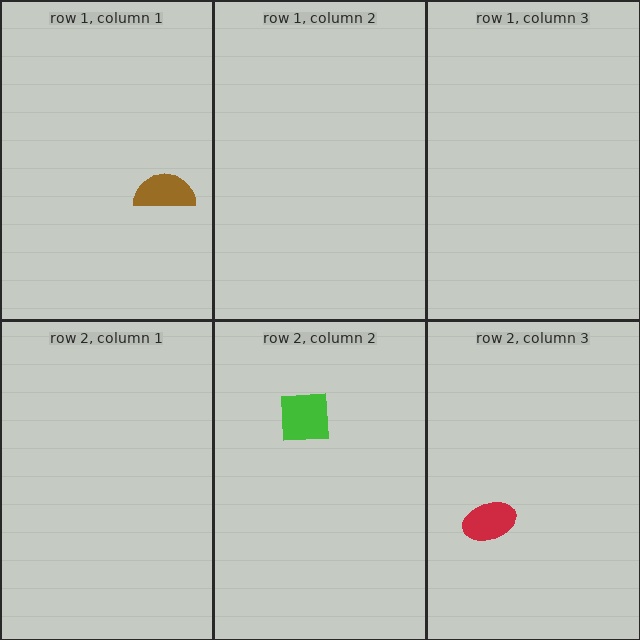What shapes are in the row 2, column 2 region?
The green square.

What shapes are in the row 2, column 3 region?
The red ellipse.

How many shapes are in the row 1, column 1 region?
1.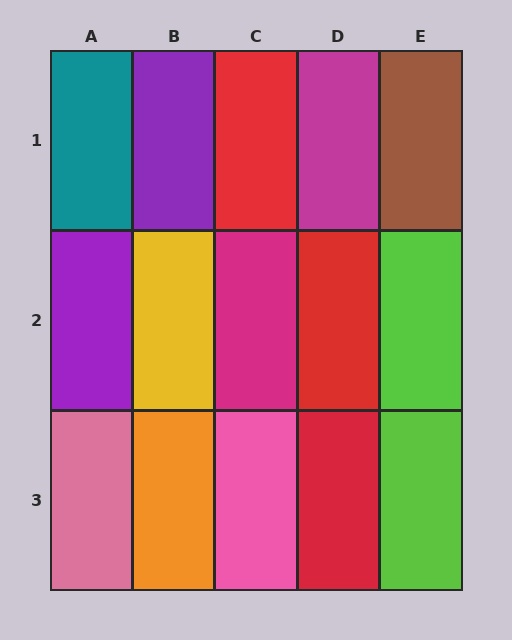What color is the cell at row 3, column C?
Pink.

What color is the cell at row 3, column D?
Red.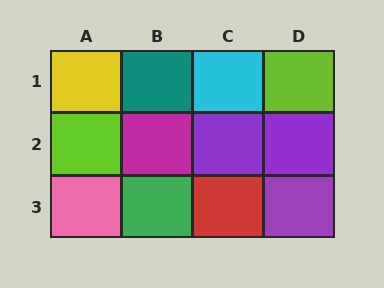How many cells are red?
1 cell is red.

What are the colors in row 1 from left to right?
Yellow, teal, cyan, lime.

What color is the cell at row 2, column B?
Magenta.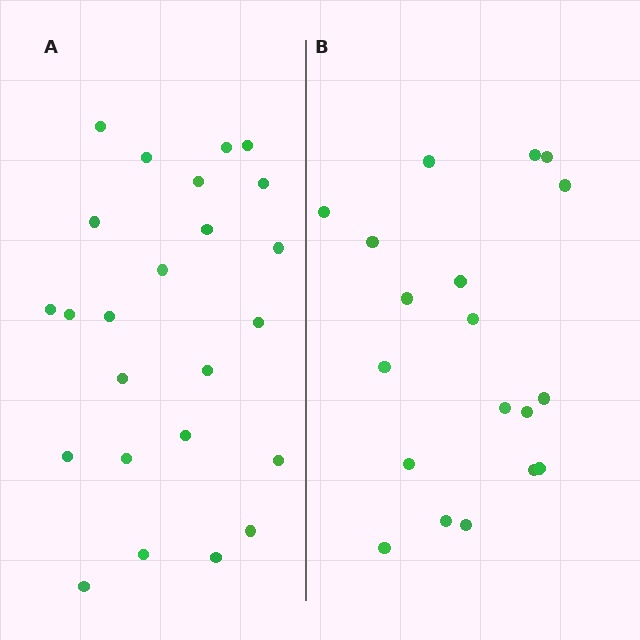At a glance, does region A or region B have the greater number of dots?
Region A (the left region) has more dots.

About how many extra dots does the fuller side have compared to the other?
Region A has about 5 more dots than region B.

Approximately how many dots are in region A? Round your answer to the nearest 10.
About 20 dots. (The exact count is 24, which rounds to 20.)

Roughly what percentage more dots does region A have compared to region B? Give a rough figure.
About 25% more.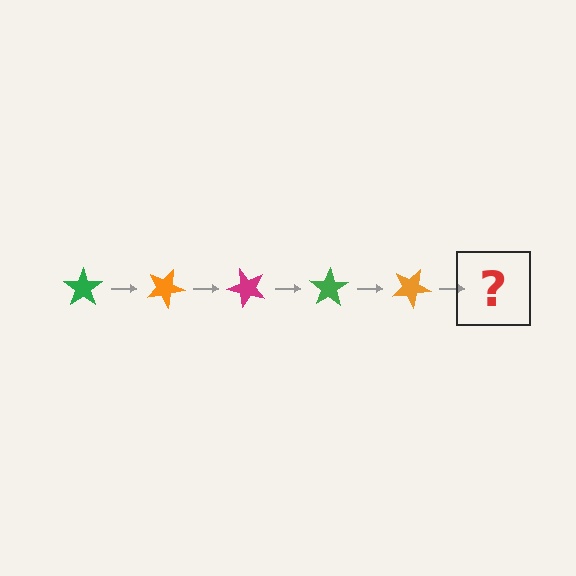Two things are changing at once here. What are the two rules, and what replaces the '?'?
The two rules are that it rotates 25 degrees each step and the color cycles through green, orange, and magenta. The '?' should be a magenta star, rotated 125 degrees from the start.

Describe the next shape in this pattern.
It should be a magenta star, rotated 125 degrees from the start.